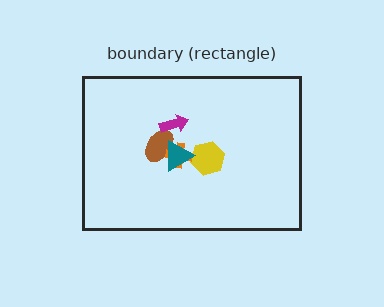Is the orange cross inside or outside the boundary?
Inside.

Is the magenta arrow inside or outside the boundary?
Inside.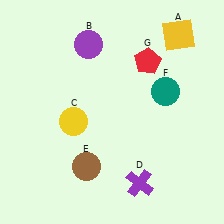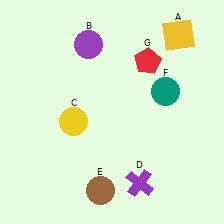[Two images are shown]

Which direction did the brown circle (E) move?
The brown circle (E) moved down.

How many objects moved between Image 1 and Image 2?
1 object moved between the two images.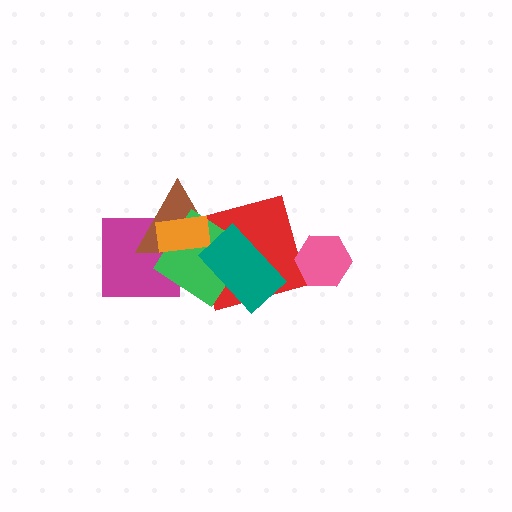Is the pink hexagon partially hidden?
No, no other shape covers it.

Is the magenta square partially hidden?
Yes, it is partially covered by another shape.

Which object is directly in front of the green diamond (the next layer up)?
The orange rectangle is directly in front of the green diamond.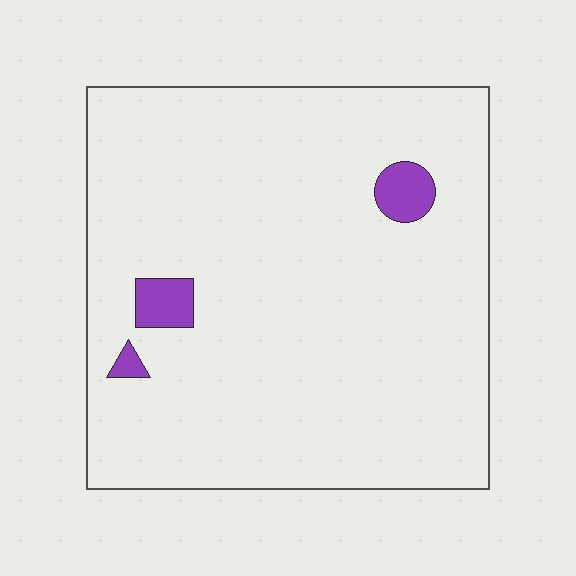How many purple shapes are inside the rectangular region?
3.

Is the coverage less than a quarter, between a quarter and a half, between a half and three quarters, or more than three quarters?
Less than a quarter.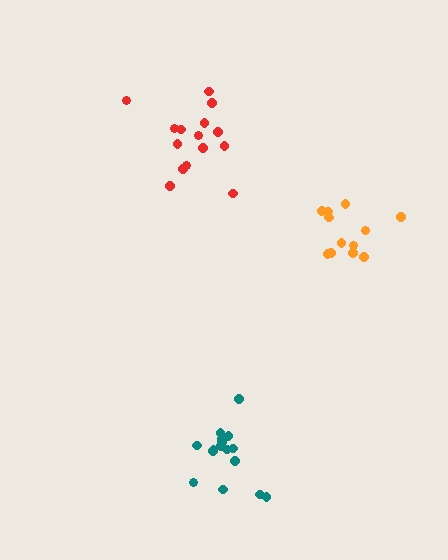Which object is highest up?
The red cluster is topmost.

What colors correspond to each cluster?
The clusters are colored: orange, red, teal.